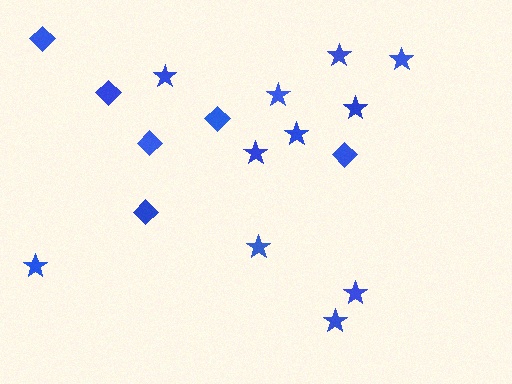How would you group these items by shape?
There are 2 groups: one group of diamonds (6) and one group of stars (11).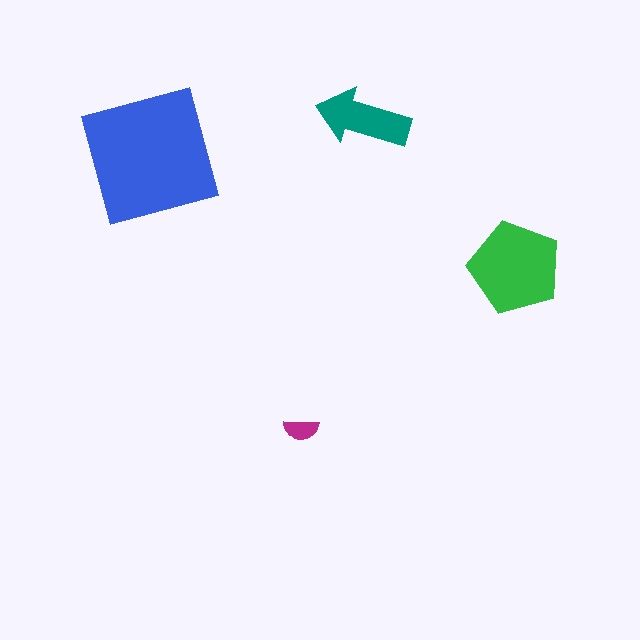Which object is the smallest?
The magenta semicircle.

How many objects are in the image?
There are 4 objects in the image.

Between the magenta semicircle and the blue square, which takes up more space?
The blue square.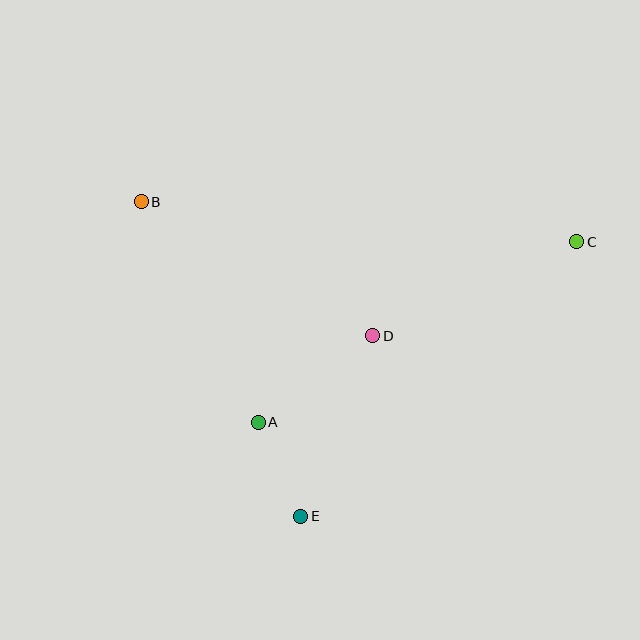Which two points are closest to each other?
Points A and E are closest to each other.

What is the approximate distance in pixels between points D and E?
The distance between D and E is approximately 194 pixels.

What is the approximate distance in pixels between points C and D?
The distance between C and D is approximately 224 pixels.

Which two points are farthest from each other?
Points B and C are farthest from each other.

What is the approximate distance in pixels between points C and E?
The distance between C and E is approximately 389 pixels.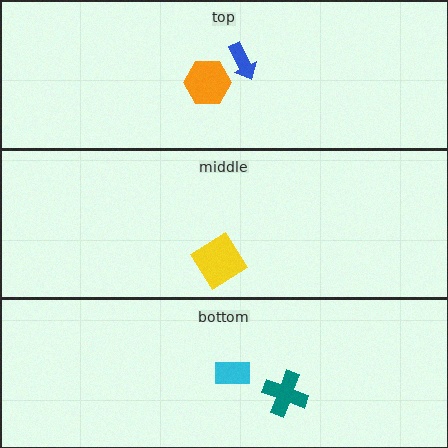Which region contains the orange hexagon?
The top region.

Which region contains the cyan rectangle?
The bottom region.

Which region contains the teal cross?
The bottom region.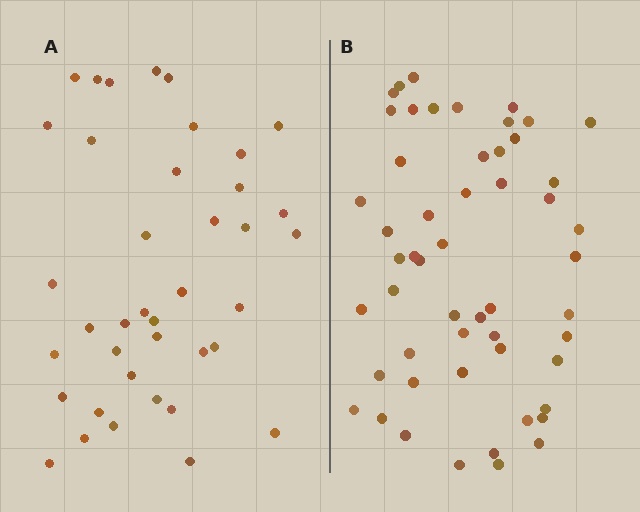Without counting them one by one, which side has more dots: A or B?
Region B (the right region) has more dots.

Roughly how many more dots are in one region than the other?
Region B has approximately 15 more dots than region A.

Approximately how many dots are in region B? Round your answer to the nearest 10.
About 50 dots. (The exact count is 53, which rounds to 50.)